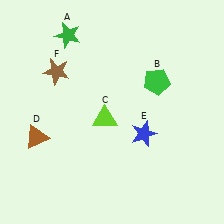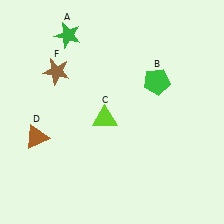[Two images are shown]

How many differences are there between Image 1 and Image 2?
There is 1 difference between the two images.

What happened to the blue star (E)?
The blue star (E) was removed in Image 2. It was in the bottom-right area of Image 1.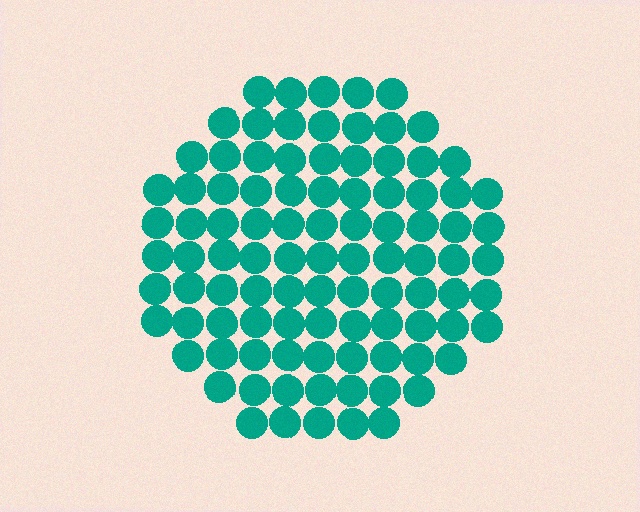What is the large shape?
The large shape is a circle.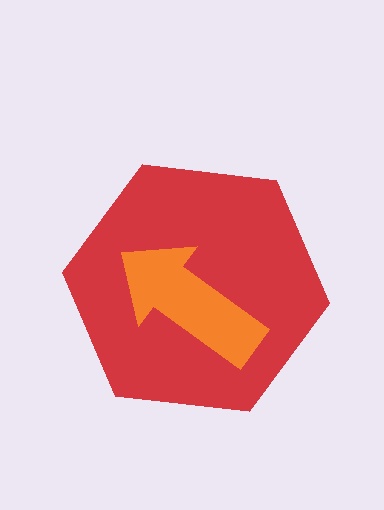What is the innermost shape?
The orange arrow.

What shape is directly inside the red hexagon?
The orange arrow.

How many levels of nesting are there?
2.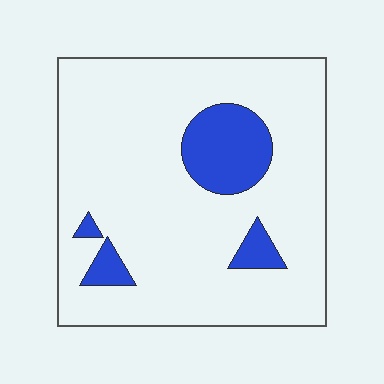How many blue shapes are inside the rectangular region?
4.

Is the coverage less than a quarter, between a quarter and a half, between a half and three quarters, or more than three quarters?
Less than a quarter.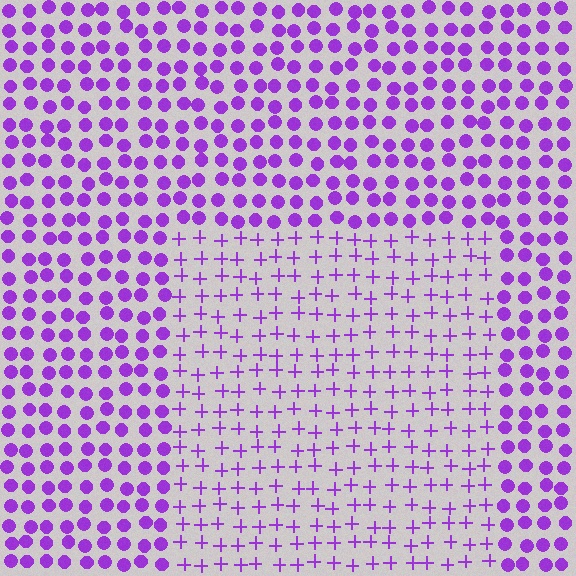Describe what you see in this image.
The image is filled with small purple elements arranged in a uniform grid. A rectangle-shaped region contains plus signs, while the surrounding area contains circles. The boundary is defined purely by the change in element shape.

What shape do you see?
I see a rectangle.